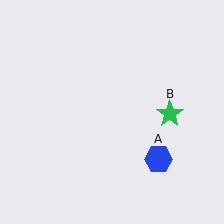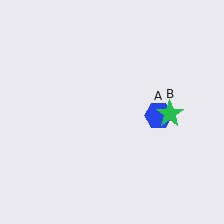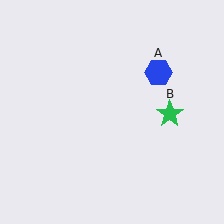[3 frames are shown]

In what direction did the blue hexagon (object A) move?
The blue hexagon (object A) moved up.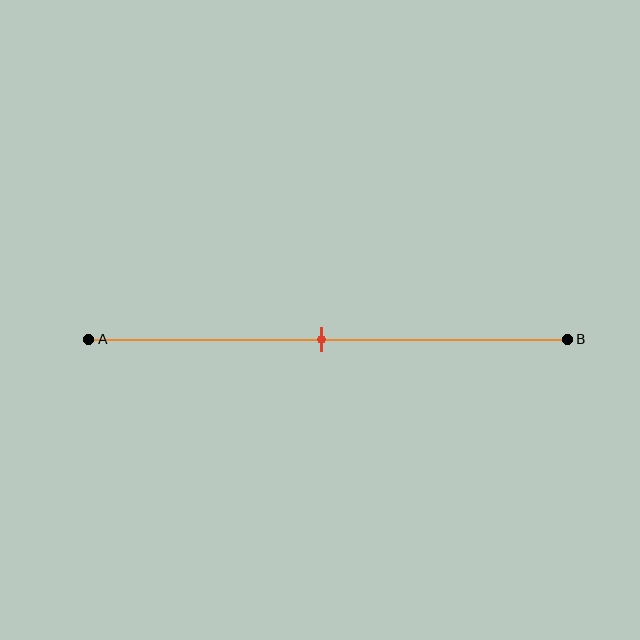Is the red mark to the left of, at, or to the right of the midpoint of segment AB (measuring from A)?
The red mark is approximately at the midpoint of segment AB.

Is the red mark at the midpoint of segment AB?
Yes, the mark is approximately at the midpoint.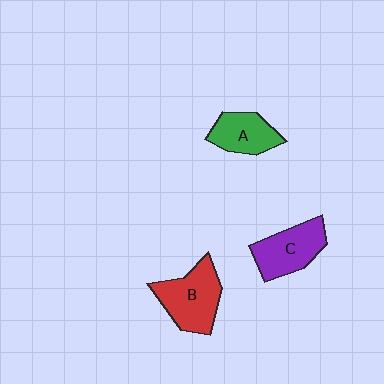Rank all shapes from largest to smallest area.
From largest to smallest: B (red), C (purple), A (green).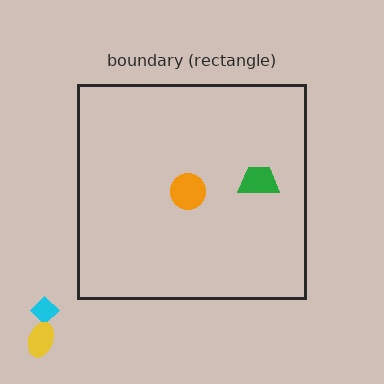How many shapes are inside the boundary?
2 inside, 2 outside.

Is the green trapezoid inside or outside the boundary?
Inside.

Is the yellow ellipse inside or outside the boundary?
Outside.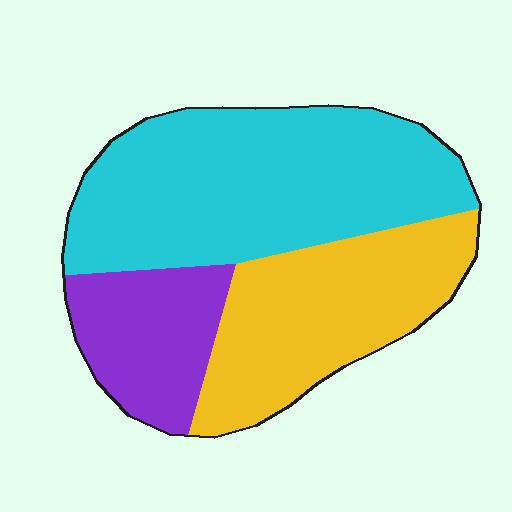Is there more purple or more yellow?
Yellow.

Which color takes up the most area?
Cyan, at roughly 50%.